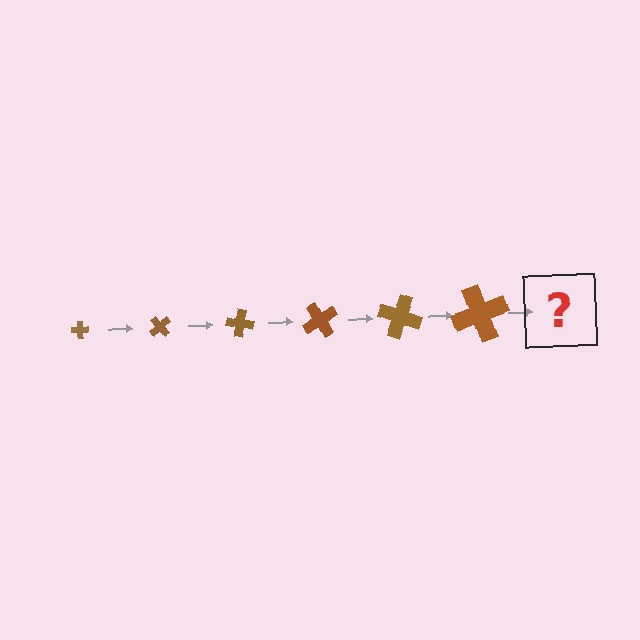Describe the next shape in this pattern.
It should be a cross, larger than the previous one and rotated 300 degrees from the start.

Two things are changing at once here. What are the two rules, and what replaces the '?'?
The two rules are that the cross grows larger each step and it rotates 50 degrees each step. The '?' should be a cross, larger than the previous one and rotated 300 degrees from the start.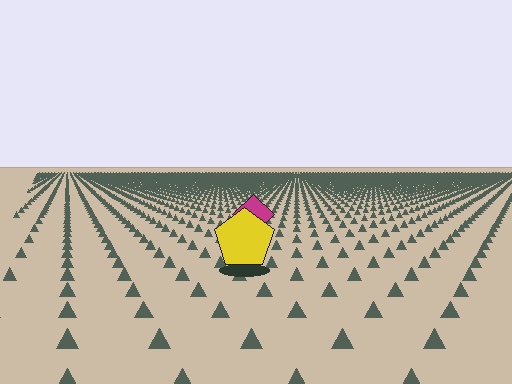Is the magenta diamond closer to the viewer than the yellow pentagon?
No. The yellow pentagon is closer — you can tell from the texture gradient: the ground texture is coarser near it.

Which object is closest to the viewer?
The yellow pentagon is closest. The texture marks near it are larger and more spread out.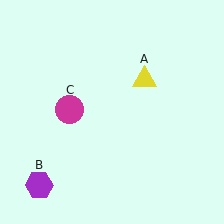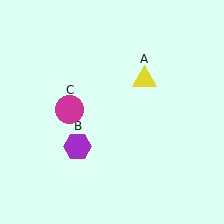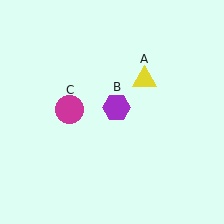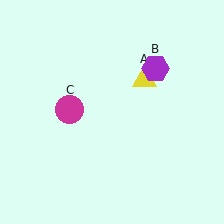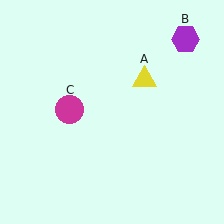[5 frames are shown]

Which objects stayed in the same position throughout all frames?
Yellow triangle (object A) and magenta circle (object C) remained stationary.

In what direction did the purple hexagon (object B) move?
The purple hexagon (object B) moved up and to the right.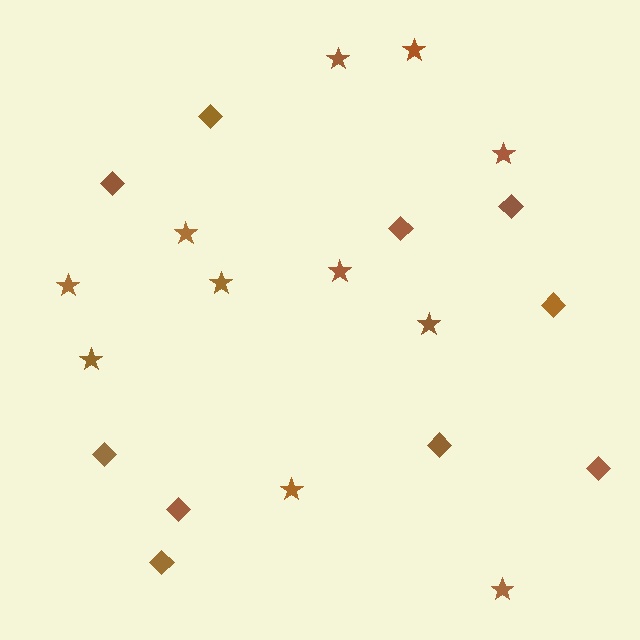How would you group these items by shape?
There are 2 groups: one group of stars (11) and one group of diamonds (10).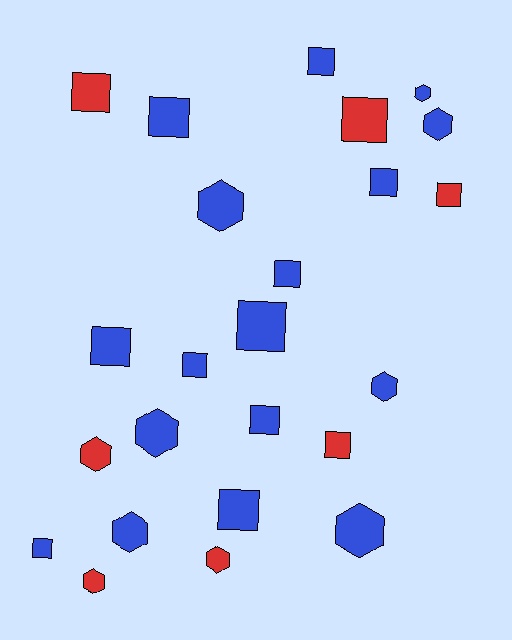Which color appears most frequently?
Blue, with 17 objects.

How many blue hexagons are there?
There are 7 blue hexagons.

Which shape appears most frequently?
Square, with 14 objects.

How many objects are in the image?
There are 24 objects.